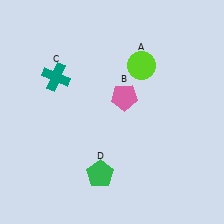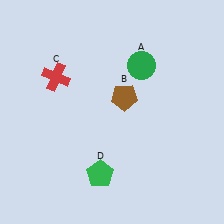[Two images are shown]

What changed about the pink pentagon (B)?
In Image 1, B is pink. In Image 2, it changed to brown.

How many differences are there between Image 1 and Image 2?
There are 3 differences between the two images.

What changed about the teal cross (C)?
In Image 1, C is teal. In Image 2, it changed to red.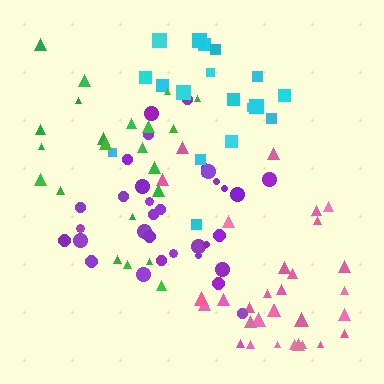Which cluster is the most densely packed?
Purple.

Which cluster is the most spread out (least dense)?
Pink.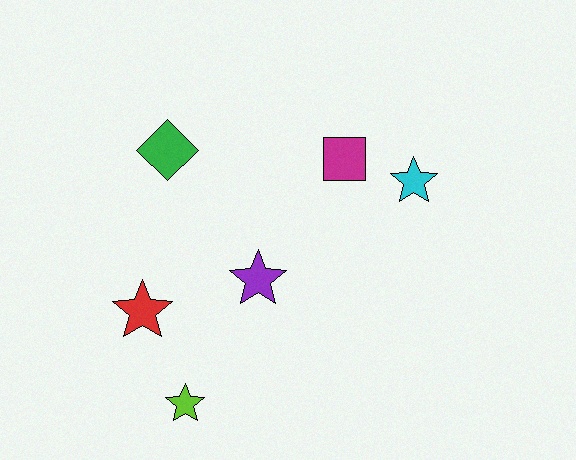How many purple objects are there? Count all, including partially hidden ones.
There is 1 purple object.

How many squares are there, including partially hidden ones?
There is 1 square.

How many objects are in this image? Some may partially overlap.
There are 6 objects.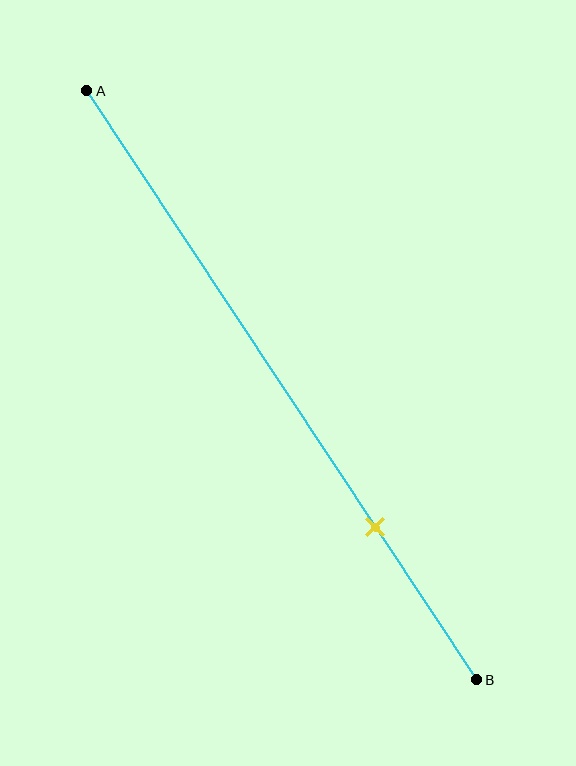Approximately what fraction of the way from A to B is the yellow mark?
The yellow mark is approximately 75% of the way from A to B.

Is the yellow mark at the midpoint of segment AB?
No, the mark is at about 75% from A, not at the 50% midpoint.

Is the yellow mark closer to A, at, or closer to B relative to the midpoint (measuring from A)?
The yellow mark is closer to point B than the midpoint of segment AB.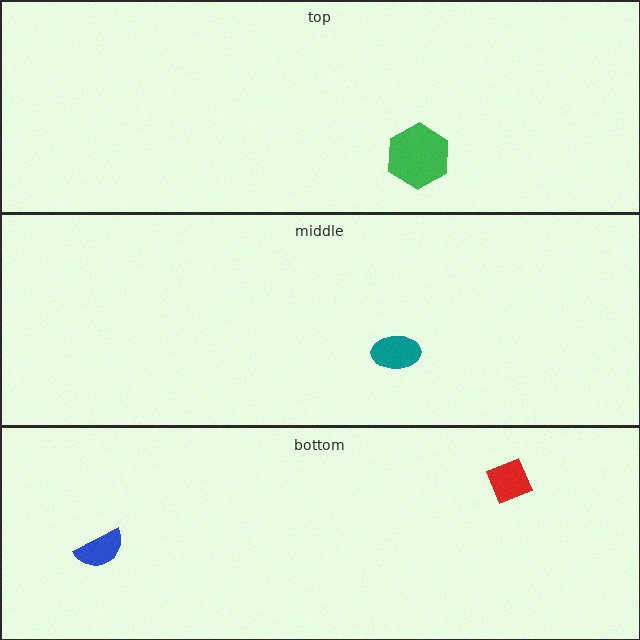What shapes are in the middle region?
The teal ellipse.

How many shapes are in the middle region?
1.